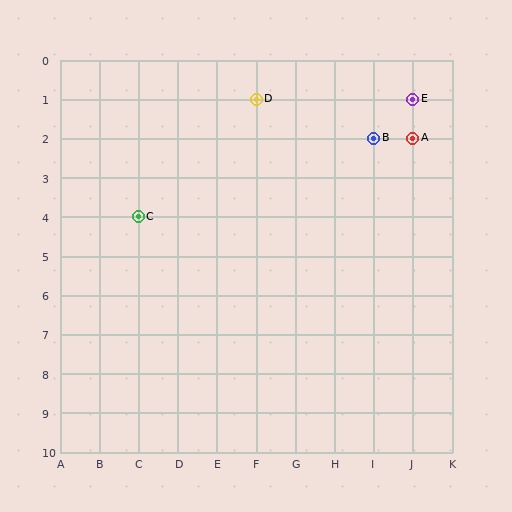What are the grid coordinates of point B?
Point B is at grid coordinates (I, 2).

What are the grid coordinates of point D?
Point D is at grid coordinates (F, 1).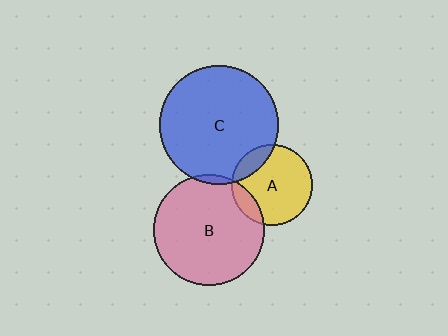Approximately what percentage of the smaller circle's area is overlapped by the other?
Approximately 5%.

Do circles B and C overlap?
Yes.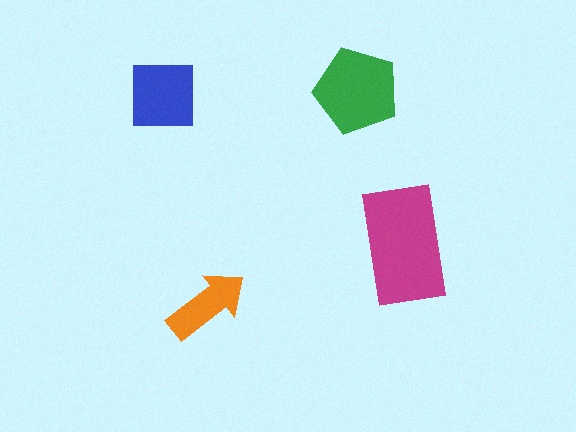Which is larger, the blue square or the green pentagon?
The green pentagon.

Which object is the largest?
The magenta rectangle.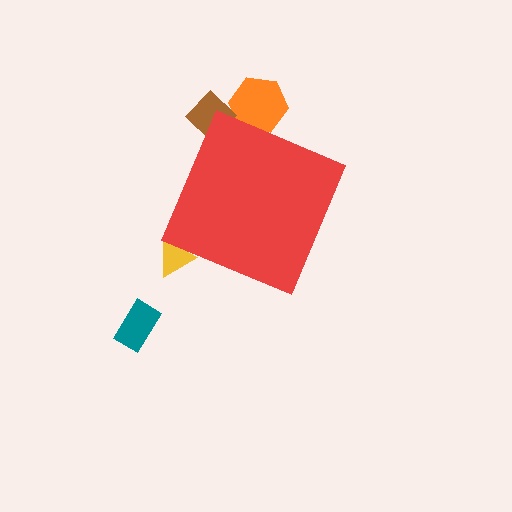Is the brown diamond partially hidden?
Yes, the brown diamond is partially hidden behind the red diamond.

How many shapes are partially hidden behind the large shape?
3 shapes are partially hidden.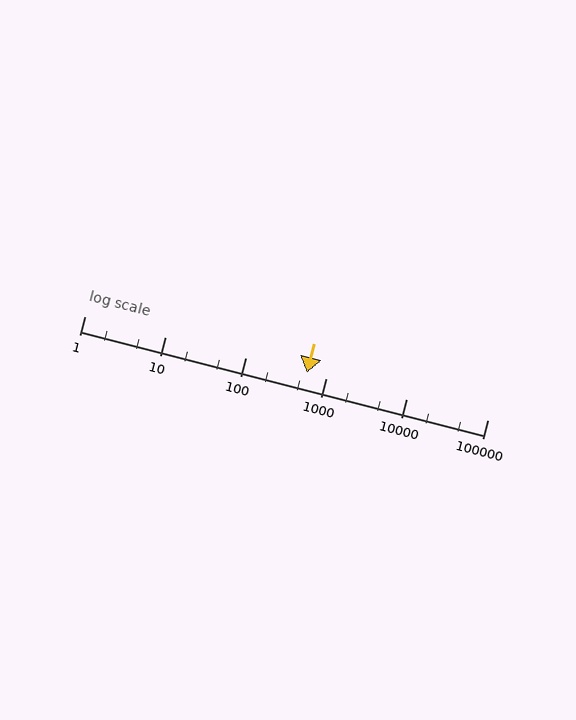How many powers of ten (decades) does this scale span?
The scale spans 5 decades, from 1 to 100000.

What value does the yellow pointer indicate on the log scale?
The pointer indicates approximately 570.